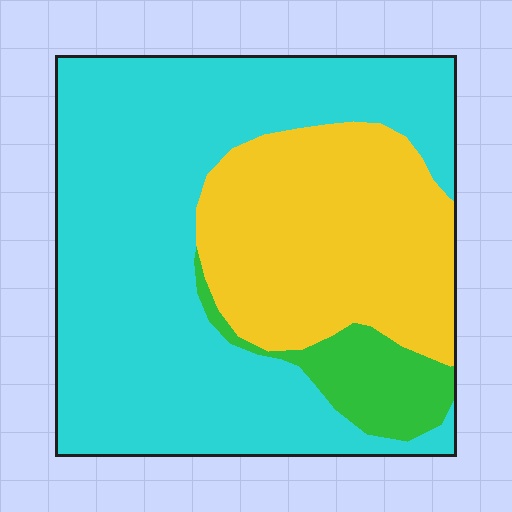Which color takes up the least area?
Green, at roughly 10%.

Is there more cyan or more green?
Cyan.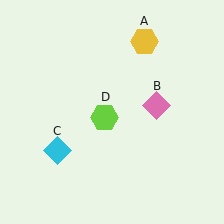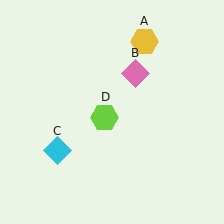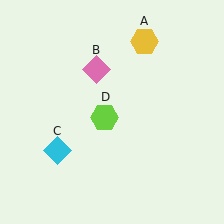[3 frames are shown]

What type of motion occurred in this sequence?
The pink diamond (object B) rotated counterclockwise around the center of the scene.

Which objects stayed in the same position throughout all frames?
Yellow hexagon (object A) and cyan diamond (object C) and lime hexagon (object D) remained stationary.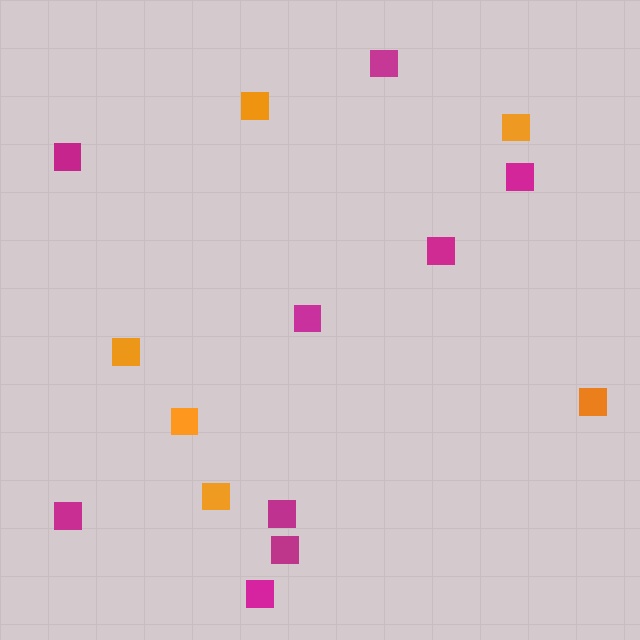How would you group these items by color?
There are 2 groups: one group of orange squares (6) and one group of magenta squares (9).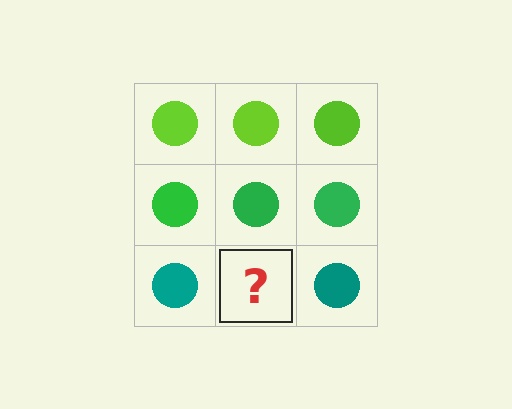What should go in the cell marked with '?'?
The missing cell should contain a teal circle.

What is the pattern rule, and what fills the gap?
The rule is that each row has a consistent color. The gap should be filled with a teal circle.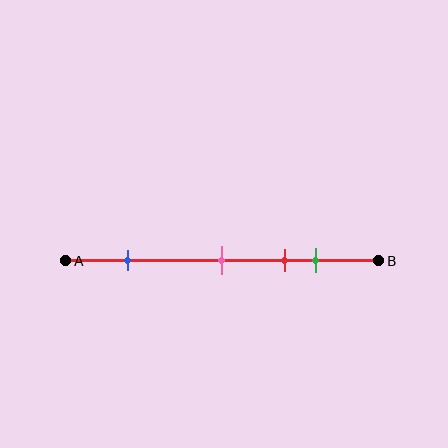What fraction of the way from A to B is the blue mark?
The blue mark is approximately 20% (0.2) of the way from A to B.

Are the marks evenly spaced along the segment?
No, the marks are not evenly spaced.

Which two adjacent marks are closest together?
The red and green marks are the closest adjacent pair.